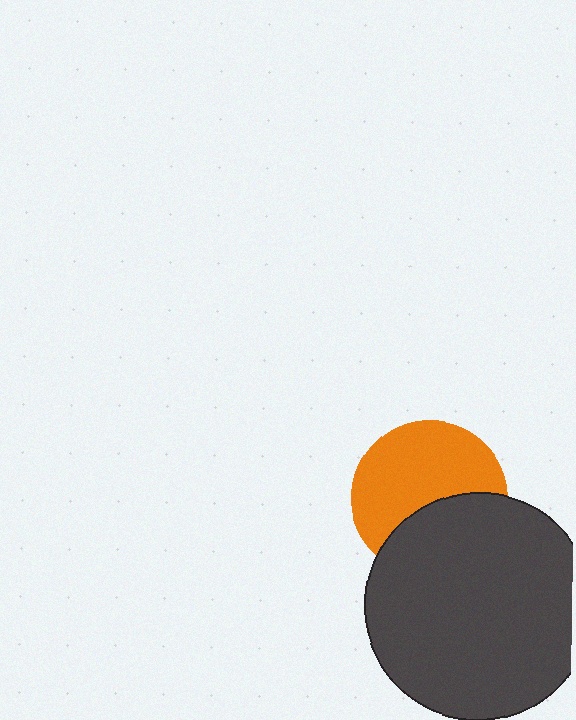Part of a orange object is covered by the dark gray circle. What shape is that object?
It is a circle.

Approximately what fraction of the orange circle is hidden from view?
Roughly 40% of the orange circle is hidden behind the dark gray circle.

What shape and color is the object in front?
The object in front is a dark gray circle.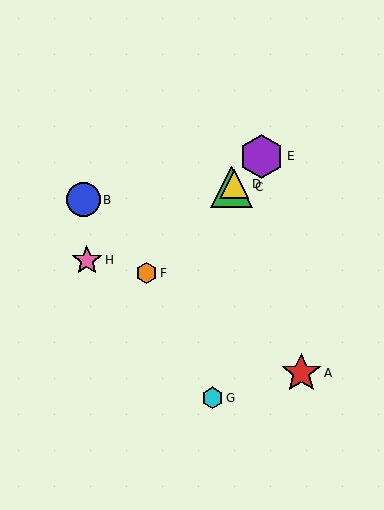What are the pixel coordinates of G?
Object G is at (212, 398).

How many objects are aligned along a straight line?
4 objects (C, D, E, F) are aligned along a straight line.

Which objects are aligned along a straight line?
Objects C, D, E, F are aligned along a straight line.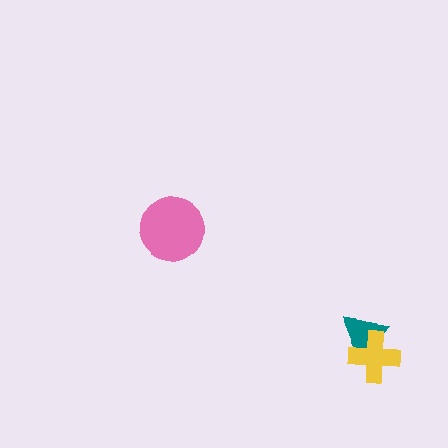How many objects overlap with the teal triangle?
1 object overlaps with the teal triangle.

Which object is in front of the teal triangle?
The yellow cross is in front of the teal triangle.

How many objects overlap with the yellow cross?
1 object overlaps with the yellow cross.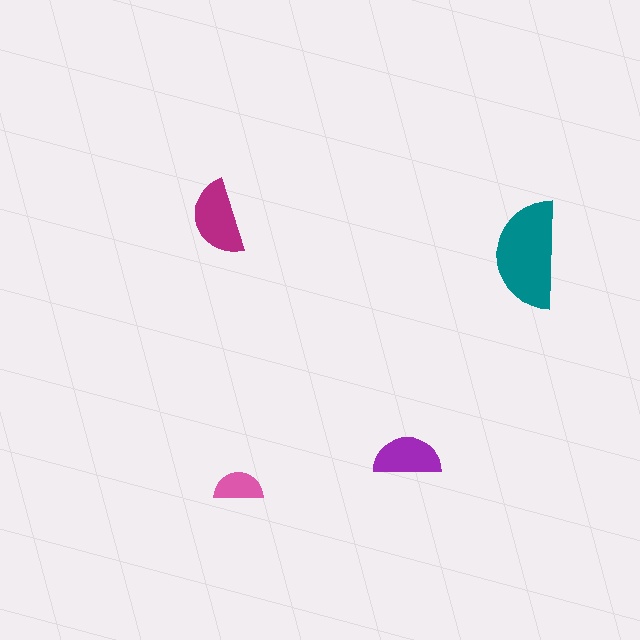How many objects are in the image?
There are 4 objects in the image.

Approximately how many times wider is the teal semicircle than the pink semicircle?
About 2 times wider.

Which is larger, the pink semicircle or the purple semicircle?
The purple one.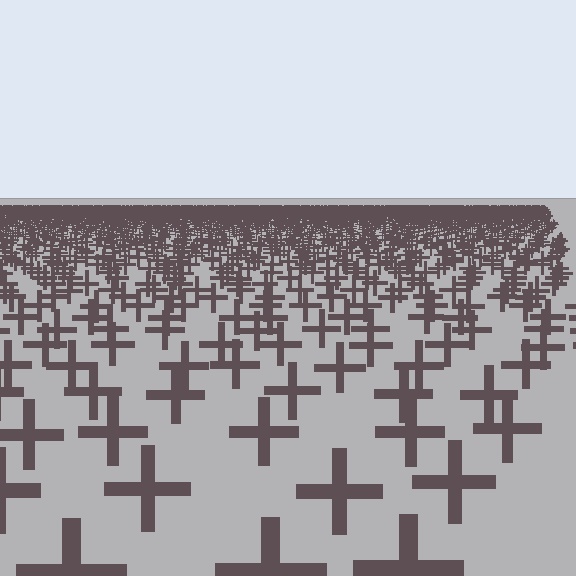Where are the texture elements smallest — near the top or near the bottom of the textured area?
Near the top.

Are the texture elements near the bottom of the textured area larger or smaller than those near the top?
Larger. Near the bottom, elements are closer to the viewer and appear at a bigger on-screen size.